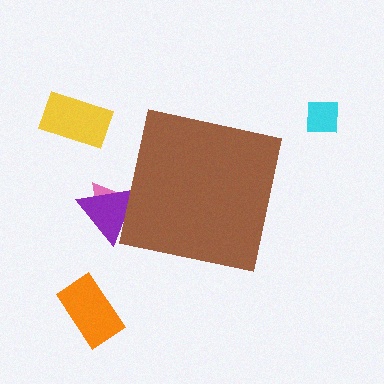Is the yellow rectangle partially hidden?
No, the yellow rectangle is fully visible.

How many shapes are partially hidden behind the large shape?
2 shapes are partially hidden.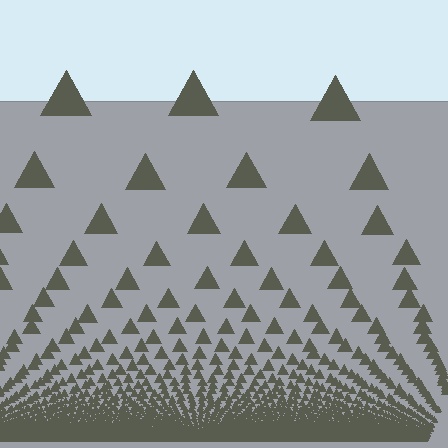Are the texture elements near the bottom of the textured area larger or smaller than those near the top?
Smaller. The gradient is inverted — elements near the bottom are smaller and denser.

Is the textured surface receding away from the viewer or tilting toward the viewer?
The surface appears to tilt toward the viewer. Texture elements get larger and sparser toward the top.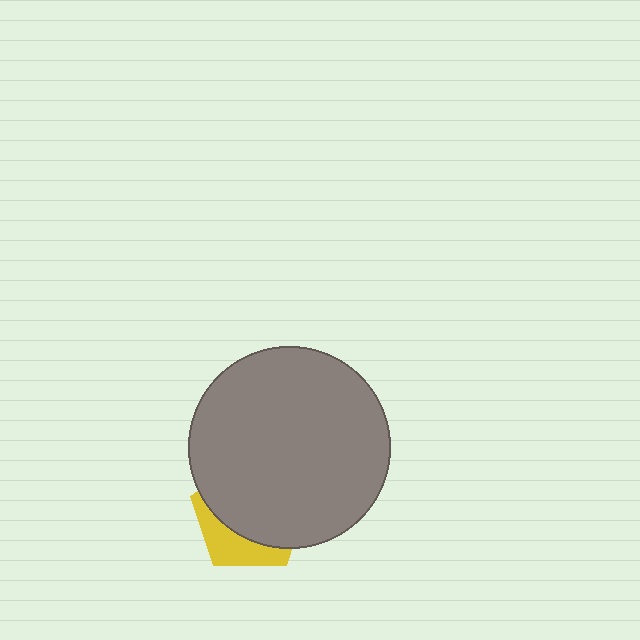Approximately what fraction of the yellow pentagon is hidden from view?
Roughly 70% of the yellow pentagon is hidden behind the gray circle.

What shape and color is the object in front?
The object in front is a gray circle.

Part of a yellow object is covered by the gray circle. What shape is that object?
It is a pentagon.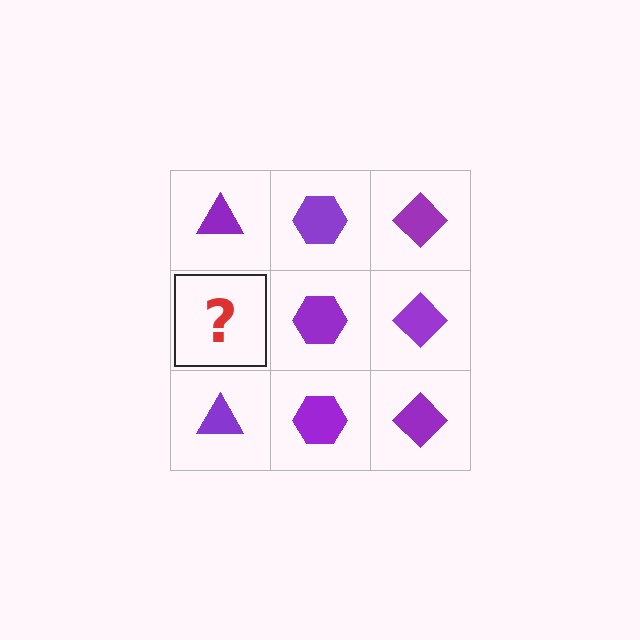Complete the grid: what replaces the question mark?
The question mark should be replaced with a purple triangle.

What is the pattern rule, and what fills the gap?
The rule is that each column has a consistent shape. The gap should be filled with a purple triangle.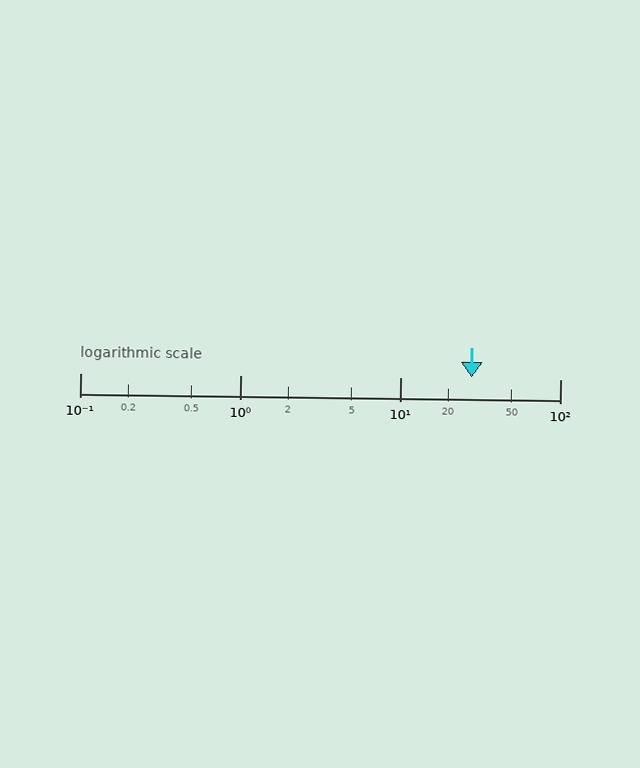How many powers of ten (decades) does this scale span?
The scale spans 3 decades, from 0.1 to 100.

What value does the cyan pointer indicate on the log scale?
The pointer indicates approximately 28.